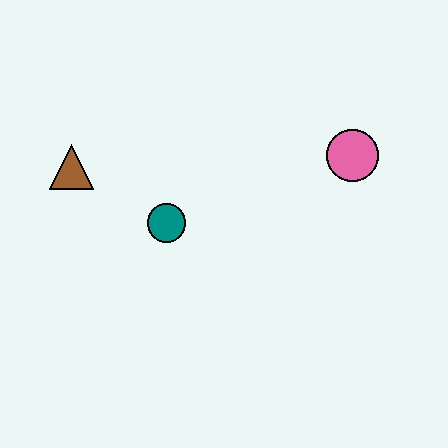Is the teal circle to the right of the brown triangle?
Yes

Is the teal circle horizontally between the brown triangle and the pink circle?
Yes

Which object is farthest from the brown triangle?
The pink circle is farthest from the brown triangle.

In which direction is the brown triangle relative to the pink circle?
The brown triangle is to the left of the pink circle.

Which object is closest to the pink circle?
The teal circle is closest to the pink circle.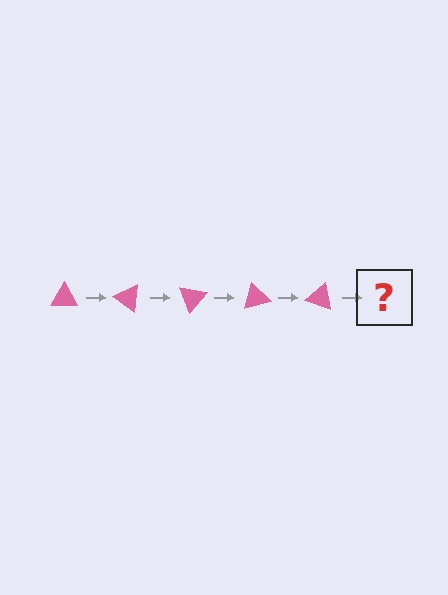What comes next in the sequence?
The next element should be a pink triangle rotated 175 degrees.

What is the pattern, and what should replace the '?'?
The pattern is that the triangle rotates 35 degrees each step. The '?' should be a pink triangle rotated 175 degrees.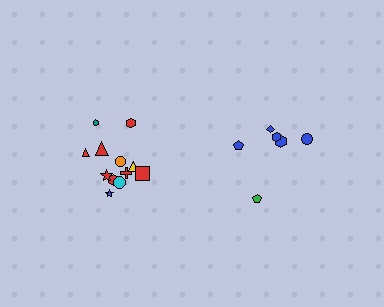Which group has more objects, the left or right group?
The left group.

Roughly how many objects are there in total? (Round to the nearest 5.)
Roughly 20 objects in total.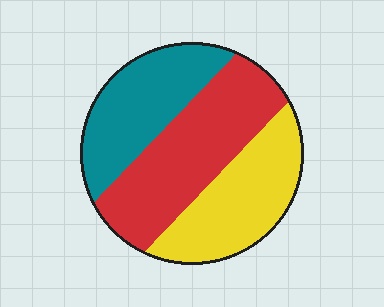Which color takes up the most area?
Red, at roughly 40%.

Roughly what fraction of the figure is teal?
Teal takes up between a sixth and a third of the figure.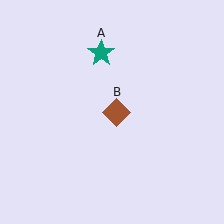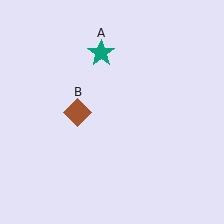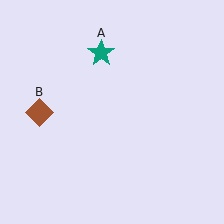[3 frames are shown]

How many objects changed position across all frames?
1 object changed position: brown diamond (object B).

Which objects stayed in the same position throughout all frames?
Teal star (object A) remained stationary.